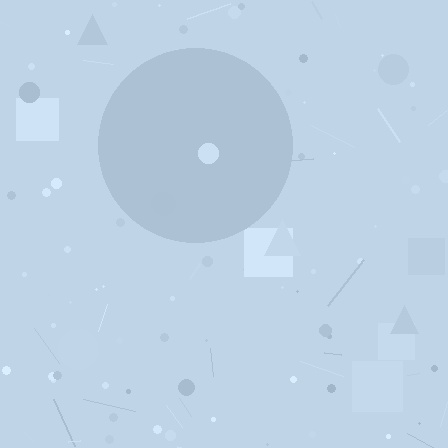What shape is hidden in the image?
A circle is hidden in the image.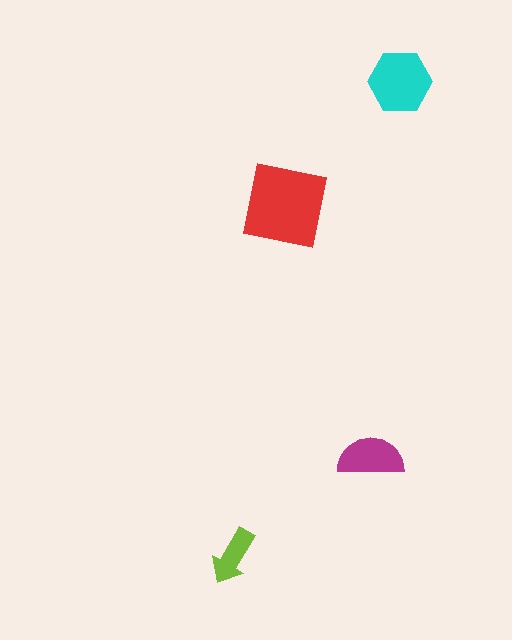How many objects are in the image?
There are 4 objects in the image.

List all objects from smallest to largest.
The lime arrow, the magenta semicircle, the cyan hexagon, the red square.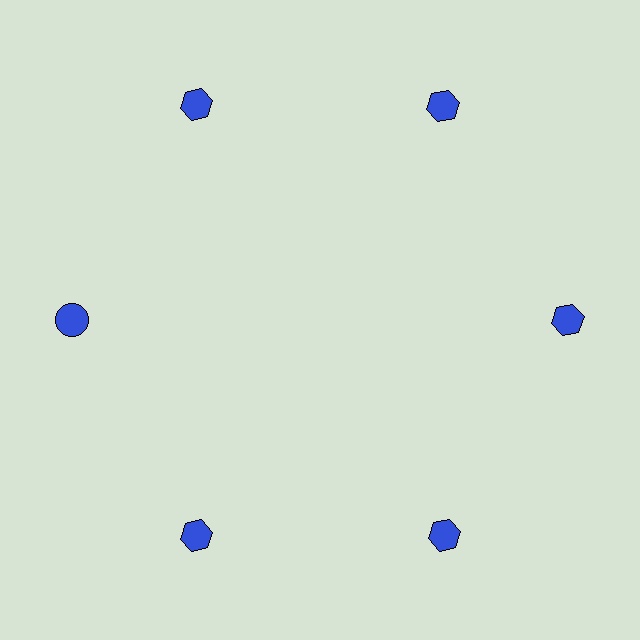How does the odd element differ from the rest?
It has a different shape: circle instead of hexagon.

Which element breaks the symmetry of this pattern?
The blue circle at roughly the 9 o'clock position breaks the symmetry. All other shapes are blue hexagons.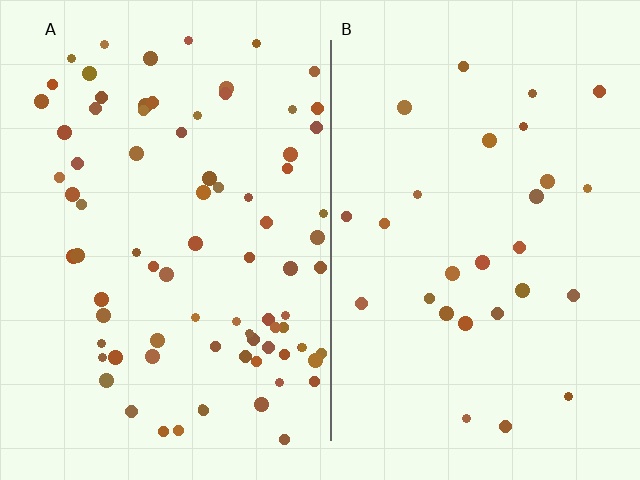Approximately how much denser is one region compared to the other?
Approximately 3.0× — region A over region B.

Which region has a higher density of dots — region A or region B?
A (the left).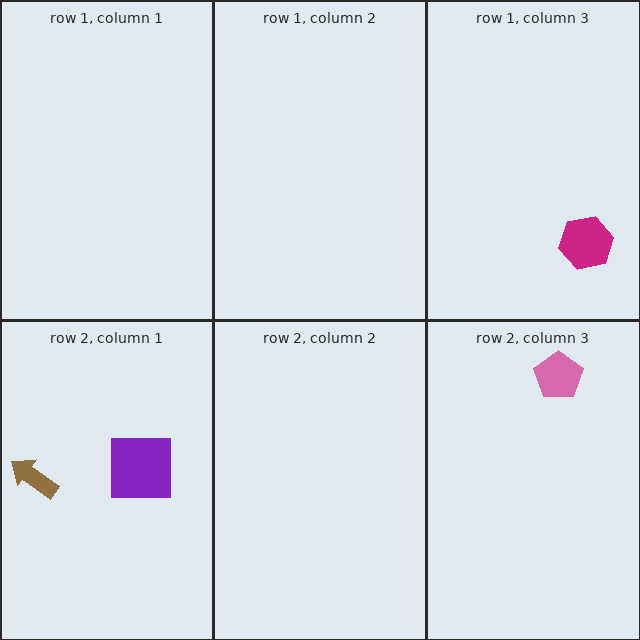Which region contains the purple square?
The row 2, column 1 region.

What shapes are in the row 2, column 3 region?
The pink pentagon.